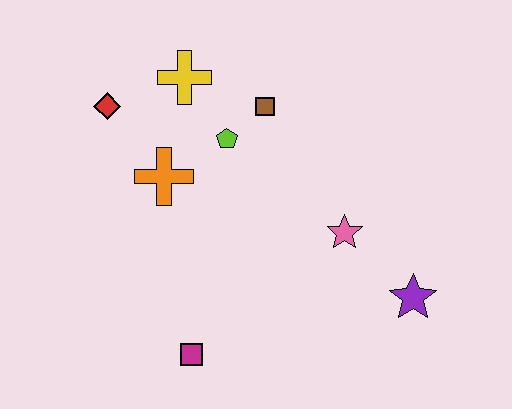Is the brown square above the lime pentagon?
Yes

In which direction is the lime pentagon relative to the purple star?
The lime pentagon is to the left of the purple star.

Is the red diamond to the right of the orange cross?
No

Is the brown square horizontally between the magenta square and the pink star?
Yes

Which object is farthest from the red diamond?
The purple star is farthest from the red diamond.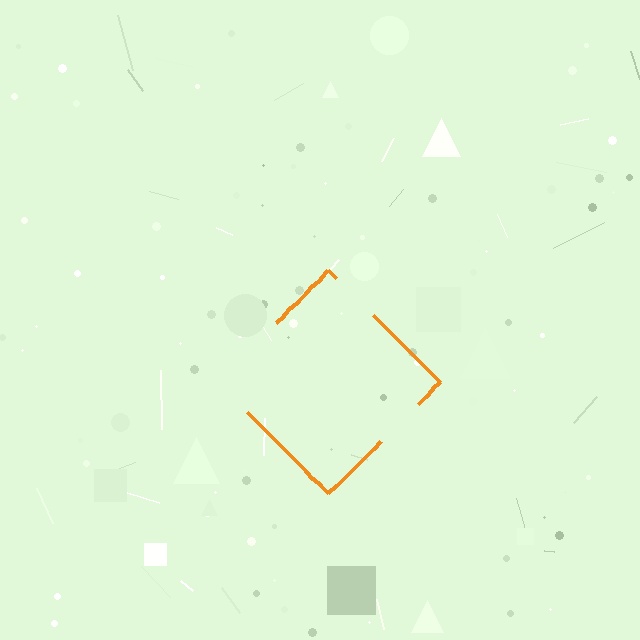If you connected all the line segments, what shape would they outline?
They would outline a diamond.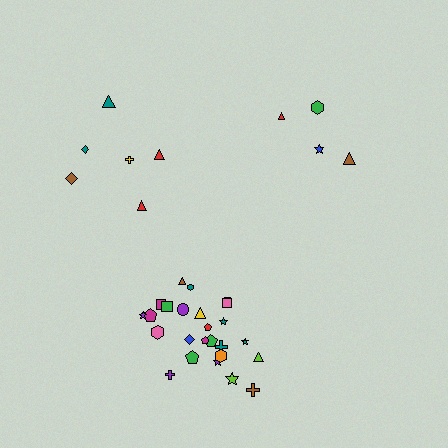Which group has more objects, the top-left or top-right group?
The top-left group.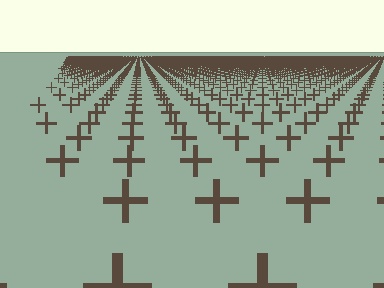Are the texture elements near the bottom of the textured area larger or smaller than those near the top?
Larger. Near the bottom, elements are closer to the viewer and appear at a bigger on-screen size.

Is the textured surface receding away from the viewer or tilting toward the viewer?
The surface is receding away from the viewer. Texture elements get smaller and denser toward the top.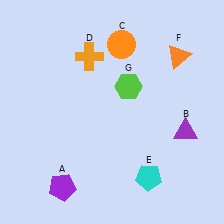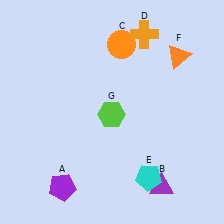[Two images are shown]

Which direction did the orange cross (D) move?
The orange cross (D) moved right.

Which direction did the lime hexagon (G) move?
The lime hexagon (G) moved down.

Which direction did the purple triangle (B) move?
The purple triangle (B) moved down.